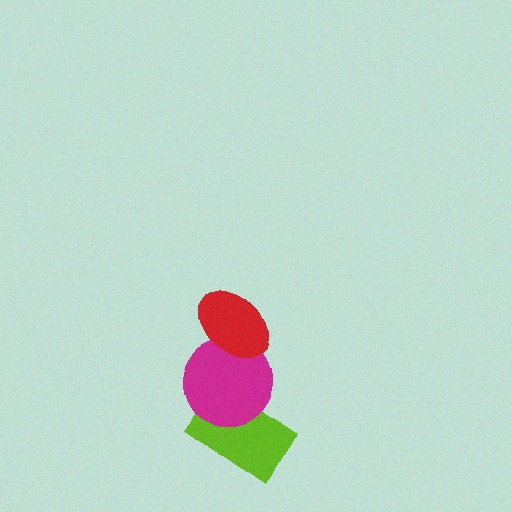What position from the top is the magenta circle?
The magenta circle is 2nd from the top.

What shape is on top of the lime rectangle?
The magenta circle is on top of the lime rectangle.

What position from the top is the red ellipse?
The red ellipse is 1st from the top.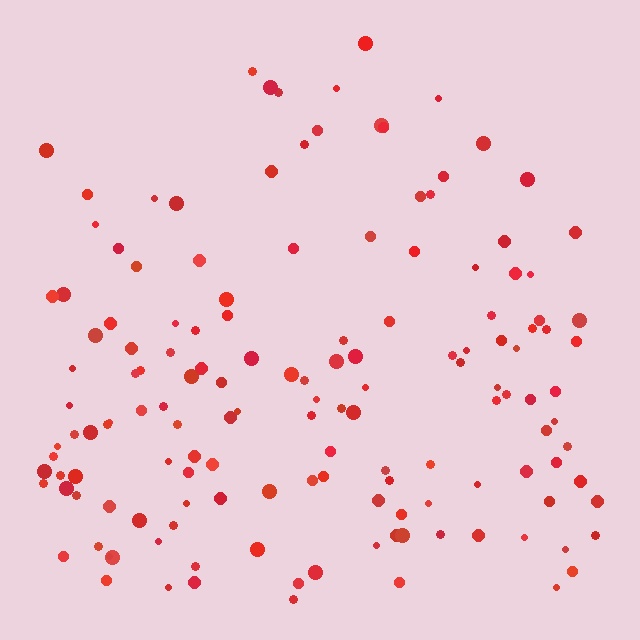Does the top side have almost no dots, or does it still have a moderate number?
Still a moderate number, just noticeably fewer than the bottom.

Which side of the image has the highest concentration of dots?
The bottom.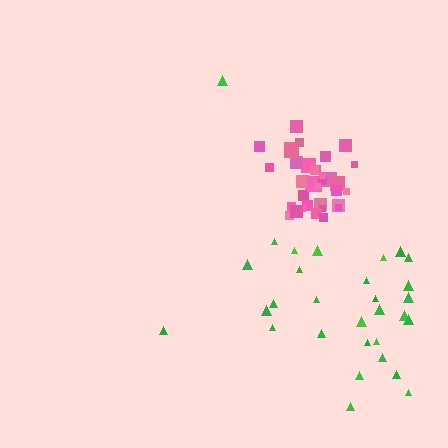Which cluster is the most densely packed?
Pink.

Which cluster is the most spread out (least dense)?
Green.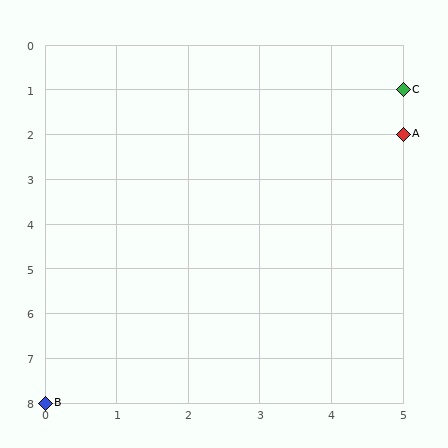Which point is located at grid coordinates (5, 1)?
Point C is at (5, 1).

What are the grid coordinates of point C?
Point C is at grid coordinates (5, 1).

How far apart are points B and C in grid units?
Points B and C are 5 columns and 7 rows apart (about 8.6 grid units diagonally).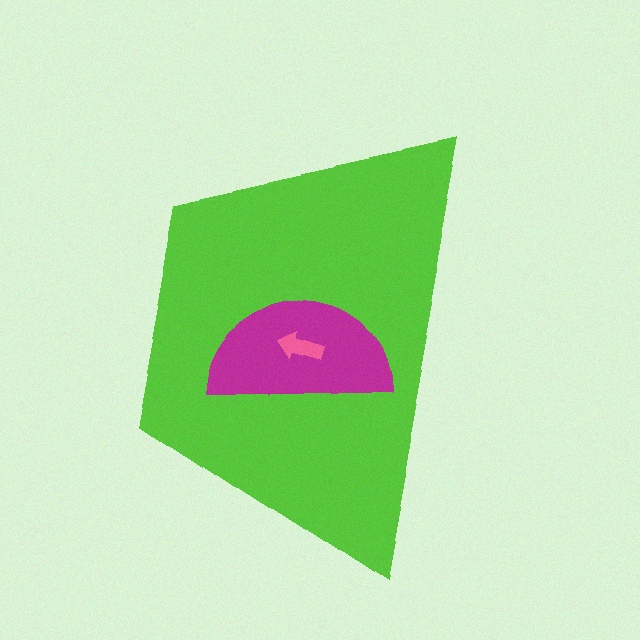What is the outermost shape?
The lime trapezoid.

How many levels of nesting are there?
3.